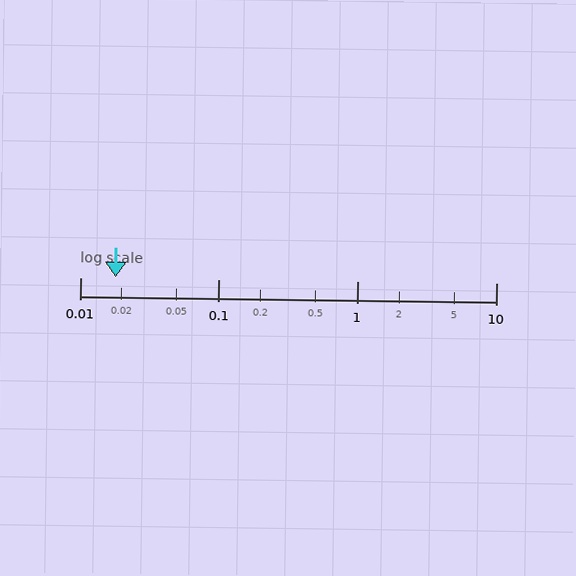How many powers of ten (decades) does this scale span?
The scale spans 3 decades, from 0.01 to 10.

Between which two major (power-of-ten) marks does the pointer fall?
The pointer is between 0.01 and 0.1.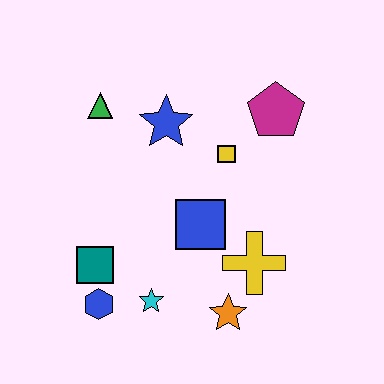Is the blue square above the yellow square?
No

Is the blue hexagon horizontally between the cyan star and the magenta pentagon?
No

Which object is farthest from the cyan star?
The magenta pentagon is farthest from the cyan star.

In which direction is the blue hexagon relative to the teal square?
The blue hexagon is below the teal square.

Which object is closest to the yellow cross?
The orange star is closest to the yellow cross.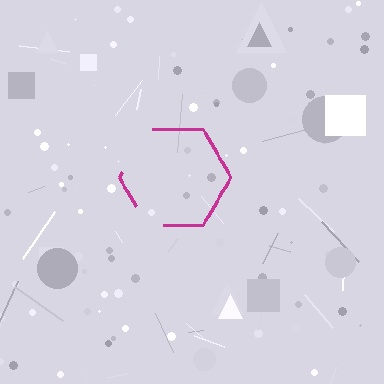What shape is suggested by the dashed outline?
The dashed outline suggests a hexagon.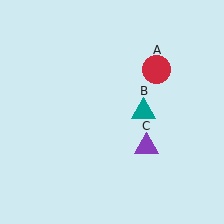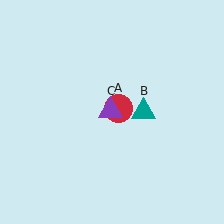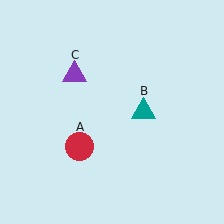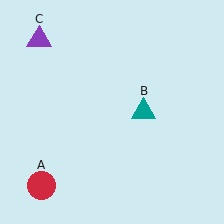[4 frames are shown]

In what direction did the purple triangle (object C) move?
The purple triangle (object C) moved up and to the left.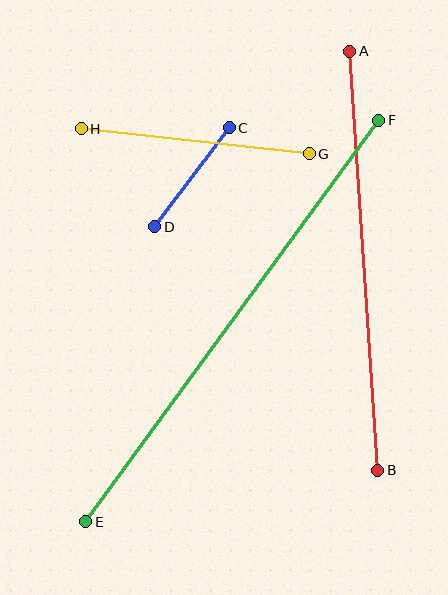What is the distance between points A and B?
The distance is approximately 420 pixels.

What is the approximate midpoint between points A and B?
The midpoint is at approximately (364, 261) pixels.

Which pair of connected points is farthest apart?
Points E and F are farthest apart.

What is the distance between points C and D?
The distance is approximately 124 pixels.